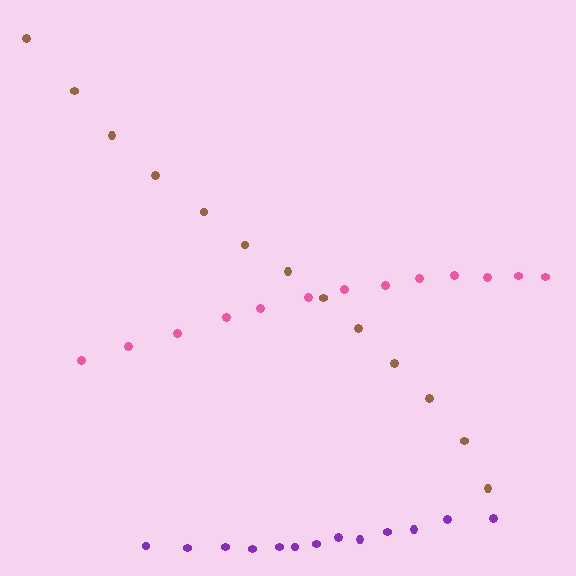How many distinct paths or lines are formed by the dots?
There are 3 distinct paths.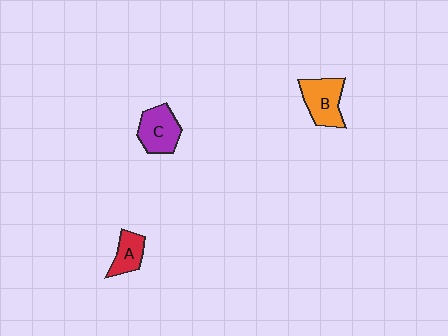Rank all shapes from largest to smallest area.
From largest to smallest: B (orange), C (purple), A (red).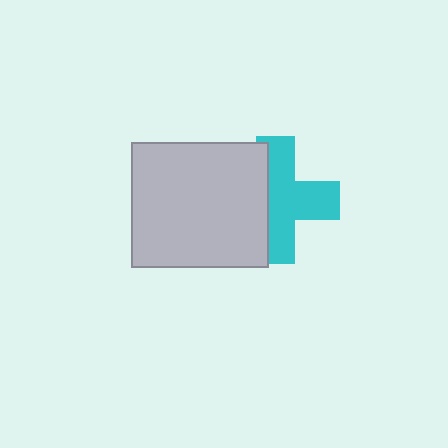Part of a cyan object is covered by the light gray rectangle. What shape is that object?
It is a cross.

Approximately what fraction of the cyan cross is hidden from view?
Roughly 40% of the cyan cross is hidden behind the light gray rectangle.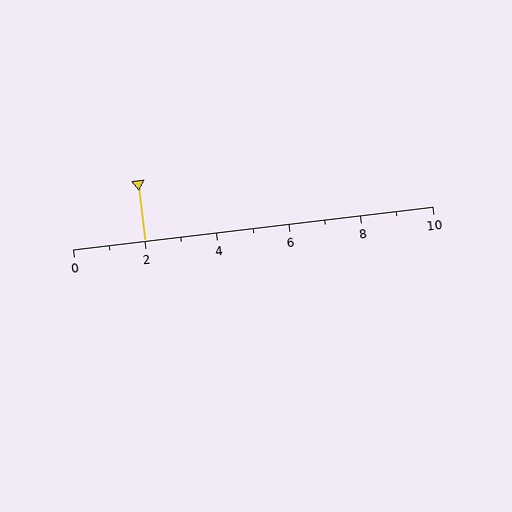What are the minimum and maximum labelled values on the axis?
The axis runs from 0 to 10.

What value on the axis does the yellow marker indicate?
The marker indicates approximately 2.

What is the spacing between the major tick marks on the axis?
The major ticks are spaced 2 apart.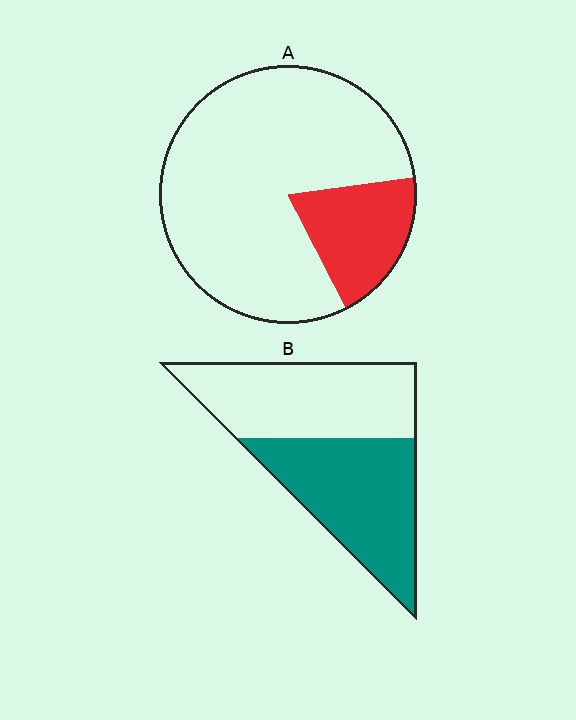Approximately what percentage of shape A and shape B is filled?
A is approximately 20% and B is approximately 50%.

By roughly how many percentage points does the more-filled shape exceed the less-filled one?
By roughly 30 percentage points (B over A).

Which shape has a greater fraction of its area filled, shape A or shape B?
Shape B.